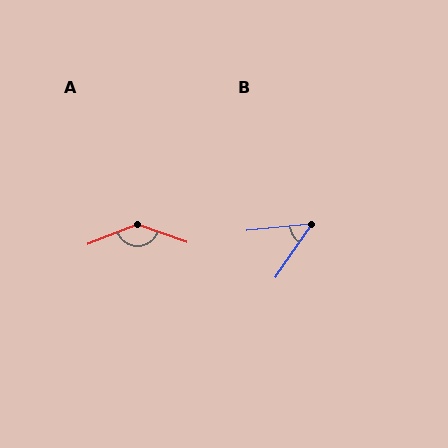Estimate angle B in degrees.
Approximately 50 degrees.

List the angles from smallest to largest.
B (50°), A (139°).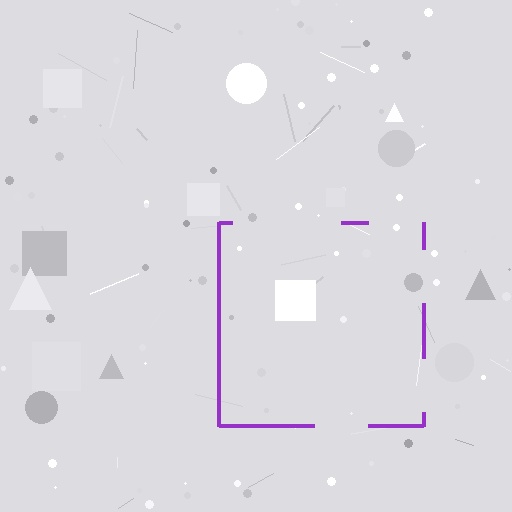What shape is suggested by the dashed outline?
The dashed outline suggests a square.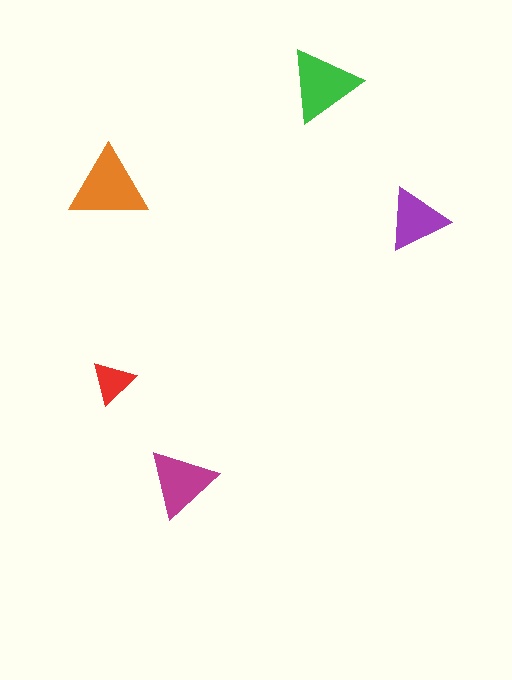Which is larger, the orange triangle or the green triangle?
The orange one.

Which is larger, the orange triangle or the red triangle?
The orange one.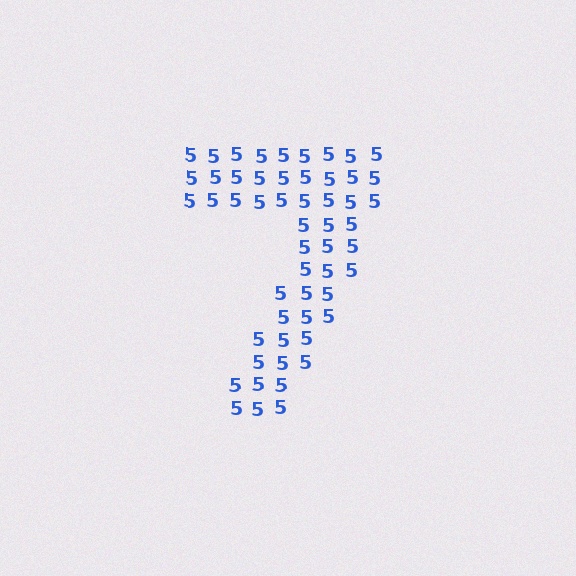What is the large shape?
The large shape is the digit 7.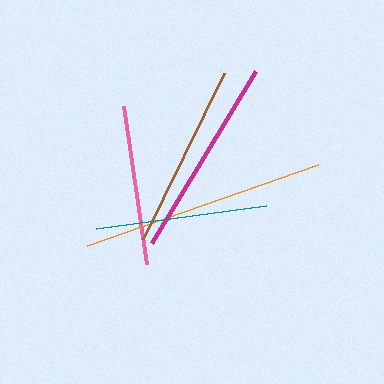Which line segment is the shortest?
The pink line is the shortest at approximately 160 pixels.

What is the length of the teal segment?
The teal segment is approximately 171 pixels long.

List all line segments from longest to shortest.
From longest to shortest: orange, magenta, brown, teal, pink.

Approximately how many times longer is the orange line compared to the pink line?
The orange line is approximately 1.5 times the length of the pink line.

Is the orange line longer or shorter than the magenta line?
The orange line is longer than the magenta line.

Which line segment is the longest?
The orange line is the longest at approximately 245 pixels.